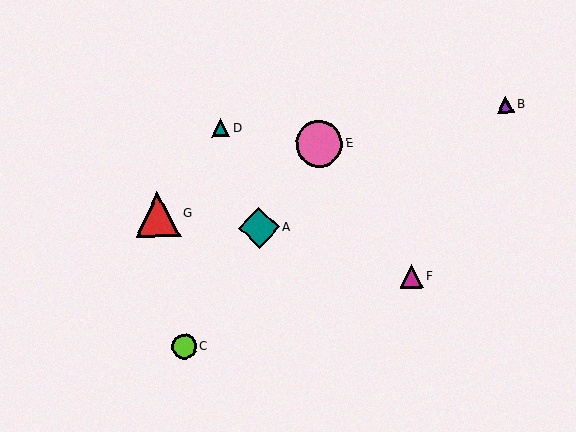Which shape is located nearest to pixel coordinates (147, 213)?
The red triangle (labeled G) at (158, 214) is nearest to that location.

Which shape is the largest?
The pink circle (labeled E) is the largest.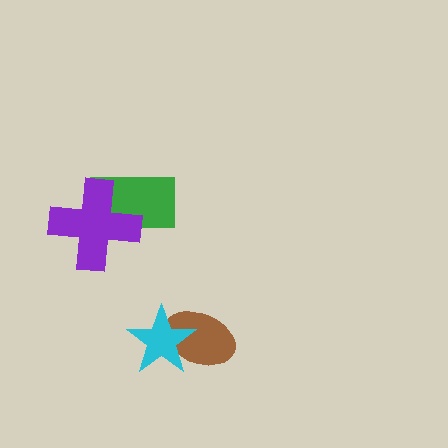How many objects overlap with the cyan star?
1 object overlaps with the cyan star.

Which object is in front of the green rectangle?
The purple cross is in front of the green rectangle.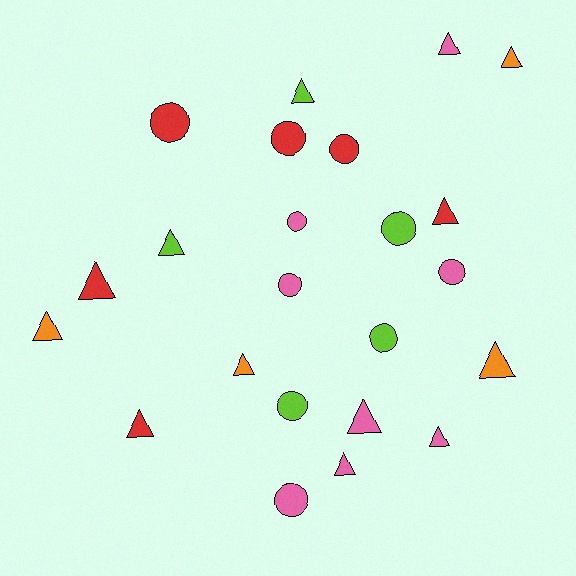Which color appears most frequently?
Pink, with 8 objects.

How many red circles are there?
There are 3 red circles.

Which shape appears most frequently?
Triangle, with 13 objects.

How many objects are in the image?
There are 23 objects.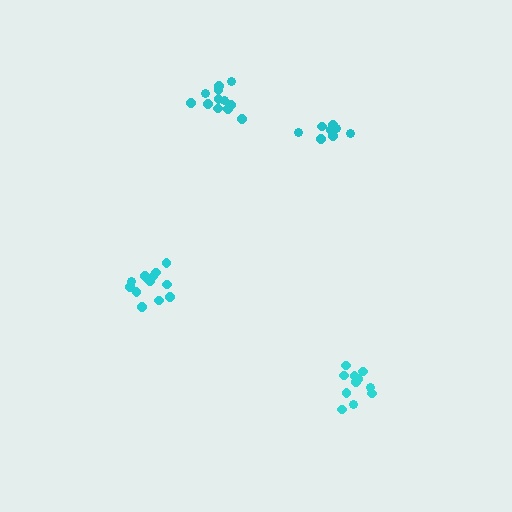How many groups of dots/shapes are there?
There are 4 groups.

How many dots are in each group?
Group 1: 11 dots, Group 2: 8 dots, Group 3: 13 dots, Group 4: 12 dots (44 total).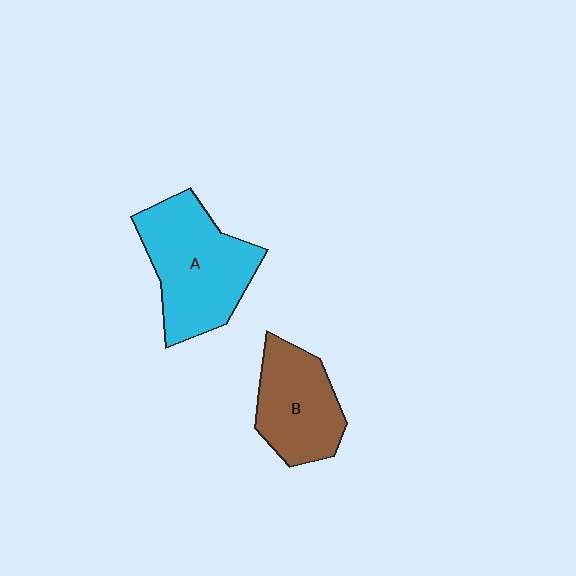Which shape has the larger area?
Shape A (cyan).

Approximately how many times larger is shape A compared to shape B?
Approximately 1.4 times.